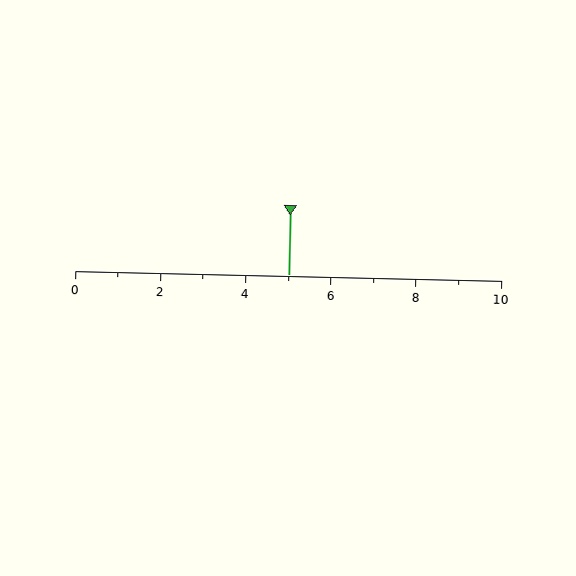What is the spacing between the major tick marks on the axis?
The major ticks are spaced 2 apart.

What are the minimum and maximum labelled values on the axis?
The axis runs from 0 to 10.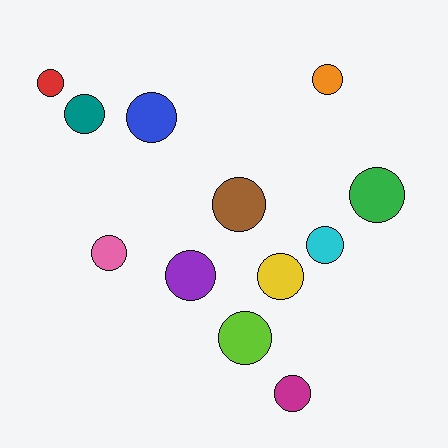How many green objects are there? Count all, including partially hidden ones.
There is 1 green object.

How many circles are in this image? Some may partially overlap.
There are 12 circles.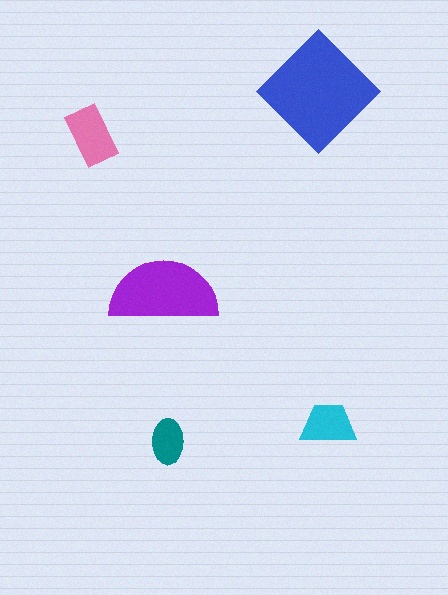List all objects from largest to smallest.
The blue diamond, the purple semicircle, the pink rectangle, the cyan trapezoid, the teal ellipse.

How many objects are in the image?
There are 5 objects in the image.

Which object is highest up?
The blue diamond is topmost.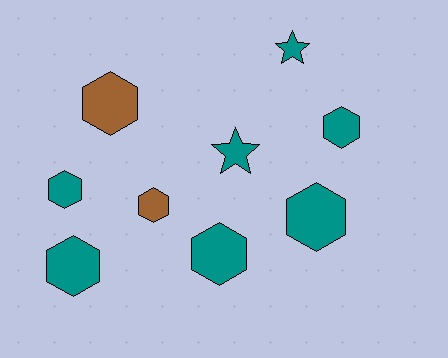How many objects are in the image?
There are 9 objects.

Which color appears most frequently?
Teal, with 7 objects.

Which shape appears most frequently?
Hexagon, with 7 objects.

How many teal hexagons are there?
There are 5 teal hexagons.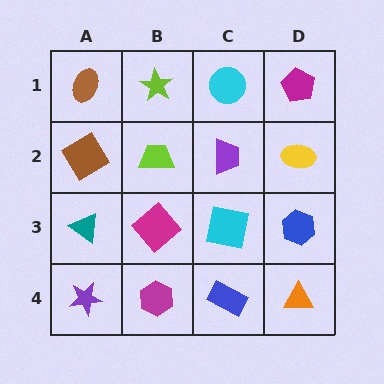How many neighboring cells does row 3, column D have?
3.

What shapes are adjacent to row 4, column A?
A teal triangle (row 3, column A), a magenta hexagon (row 4, column B).